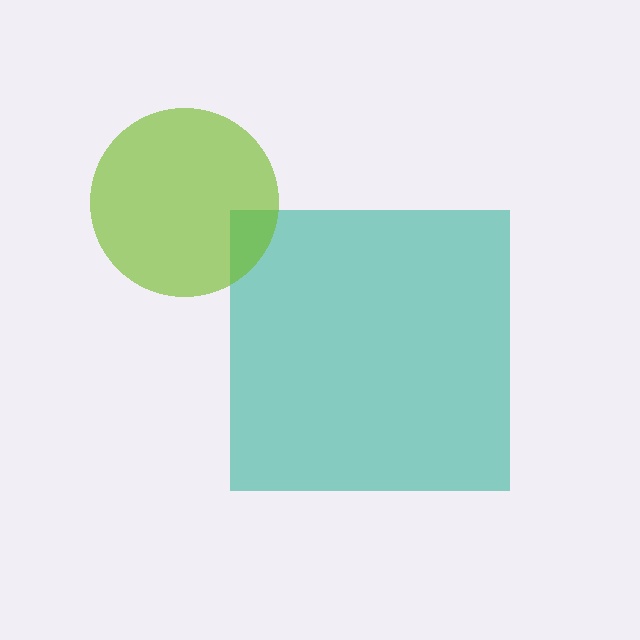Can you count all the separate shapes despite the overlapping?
Yes, there are 2 separate shapes.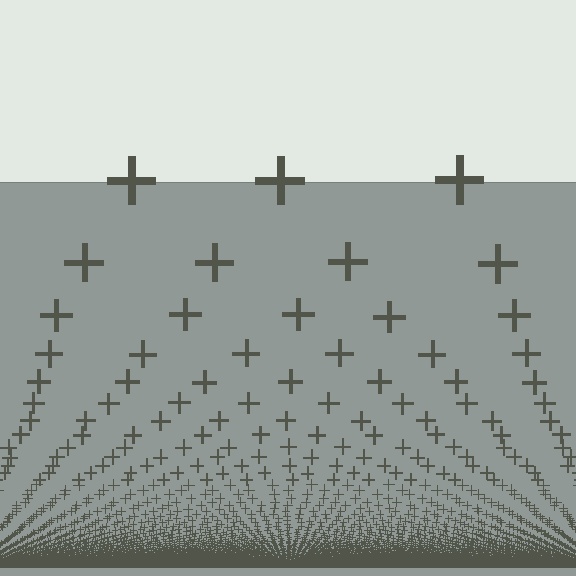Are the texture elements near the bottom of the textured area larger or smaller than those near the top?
Smaller. The gradient is inverted — elements near the bottom are smaller and denser.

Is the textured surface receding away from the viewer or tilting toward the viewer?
The surface appears to tilt toward the viewer. Texture elements get larger and sparser toward the top.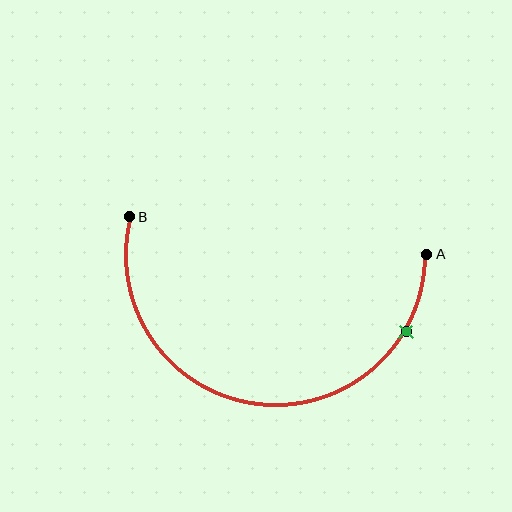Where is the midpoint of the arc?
The arc midpoint is the point on the curve farthest from the straight line joining A and B. It sits below that line.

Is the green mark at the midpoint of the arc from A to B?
No. The green mark lies on the arc but is closer to endpoint A. The arc midpoint would be at the point on the curve equidistant along the arc from both A and B.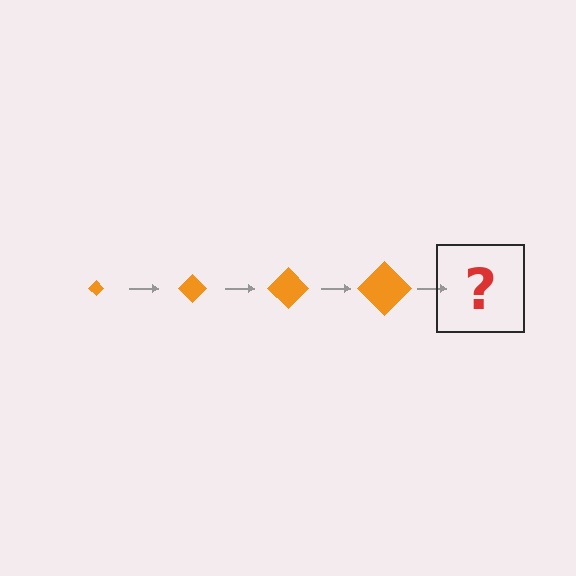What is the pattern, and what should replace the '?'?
The pattern is that the diamond gets progressively larger each step. The '?' should be an orange diamond, larger than the previous one.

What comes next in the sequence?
The next element should be an orange diamond, larger than the previous one.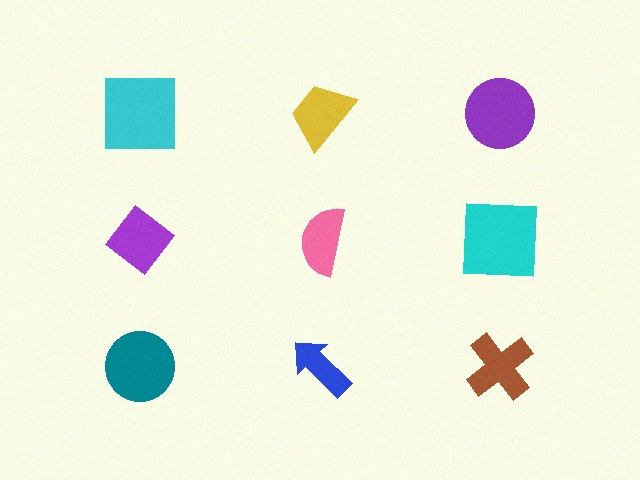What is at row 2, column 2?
A pink semicircle.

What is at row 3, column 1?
A teal circle.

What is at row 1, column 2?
A yellow trapezoid.